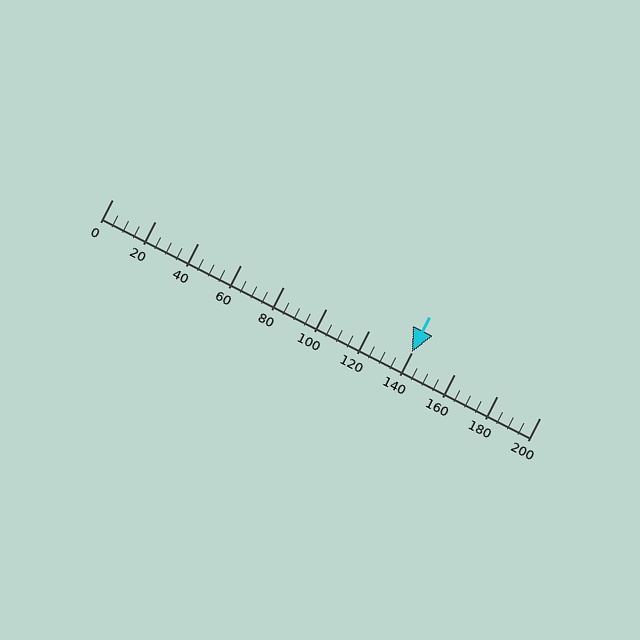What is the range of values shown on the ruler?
The ruler shows values from 0 to 200.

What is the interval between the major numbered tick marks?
The major tick marks are spaced 20 units apart.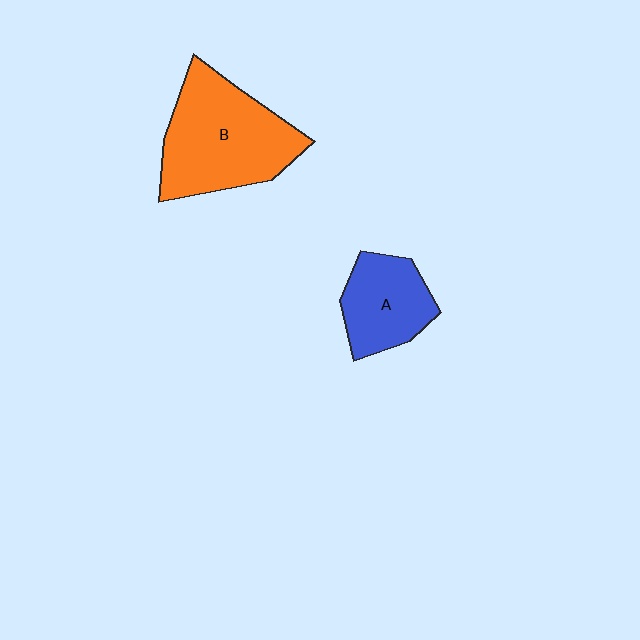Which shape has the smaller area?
Shape A (blue).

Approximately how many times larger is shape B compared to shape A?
Approximately 1.7 times.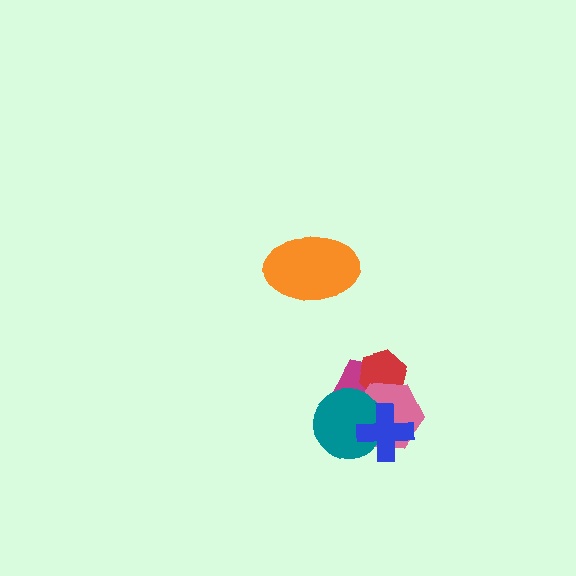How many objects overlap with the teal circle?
3 objects overlap with the teal circle.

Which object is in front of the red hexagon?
The pink hexagon is in front of the red hexagon.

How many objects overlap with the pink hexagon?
4 objects overlap with the pink hexagon.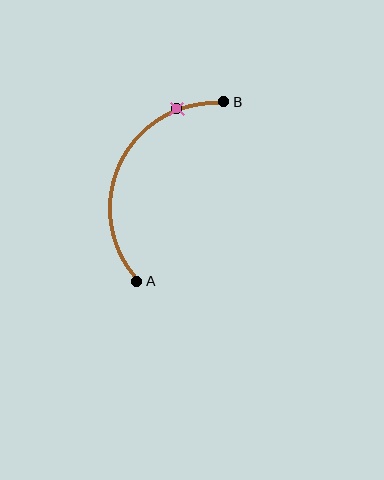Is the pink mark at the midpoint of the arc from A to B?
No. The pink mark lies on the arc but is closer to endpoint B. The arc midpoint would be at the point on the curve equidistant along the arc from both A and B.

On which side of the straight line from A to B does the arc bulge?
The arc bulges to the left of the straight line connecting A and B.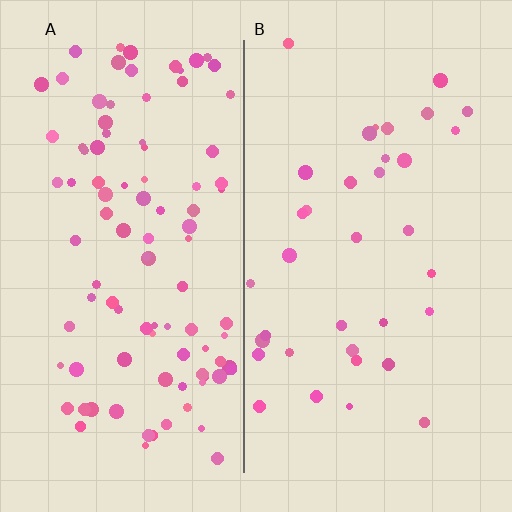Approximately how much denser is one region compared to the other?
Approximately 2.8× — region A over region B.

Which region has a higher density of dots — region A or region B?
A (the left).